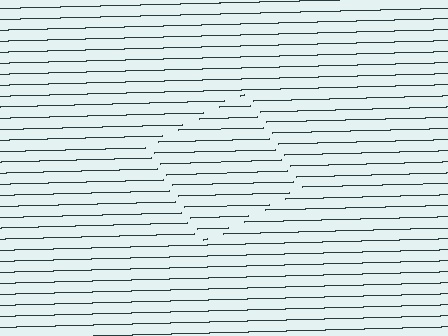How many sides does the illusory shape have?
4 sides — the line-ends trace a square.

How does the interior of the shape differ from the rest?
The interior of the shape contains the same grating, shifted by half a period — the contour is defined by the phase discontinuity where line-ends from the inner and outer gratings abut.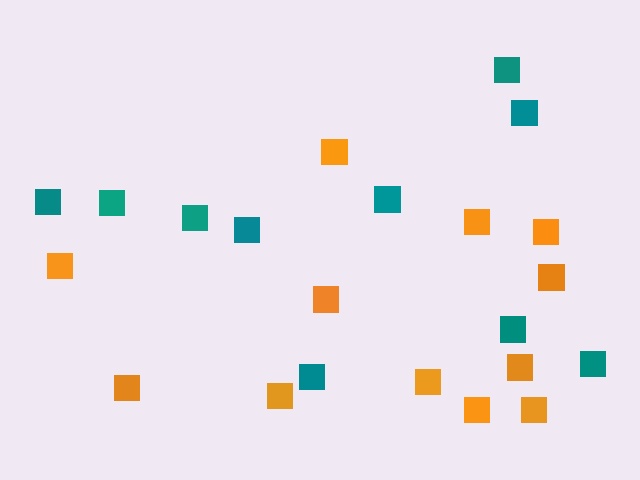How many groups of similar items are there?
There are 2 groups: one group of orange squares (12) and one group of teal squares (10).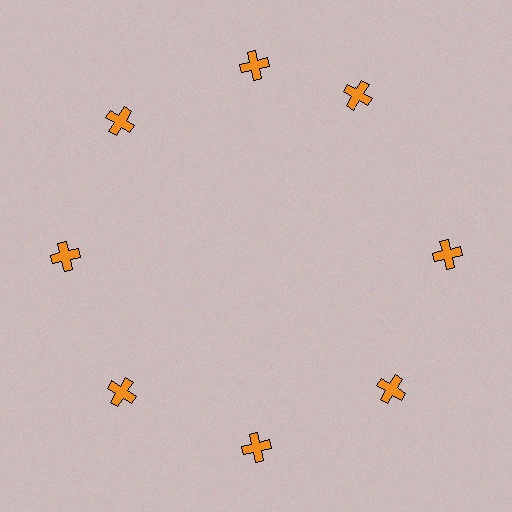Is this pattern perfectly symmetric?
No. The 8 orange crosses are arranged in a ring, but one element near the 2 o'clock position is rotated out of alignment along the ring, breaking the 8-fold rotational symmetry.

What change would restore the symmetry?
The symmetry would be restored by rotating it back into even spacing with its neighbors so that all 8 crosses sit at equal angles and equal distance from the center.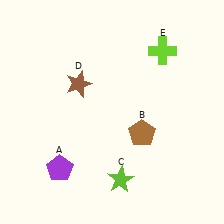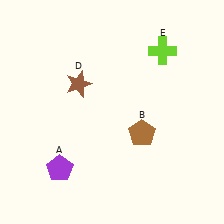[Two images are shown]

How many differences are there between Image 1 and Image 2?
There is 1 difference between the two images.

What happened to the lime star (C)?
The lime star (C) was removed in Image 2. It was in the bottom-right area of Image 1.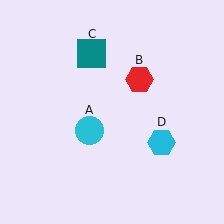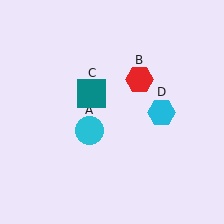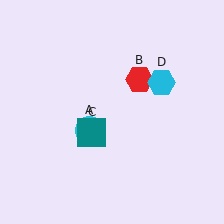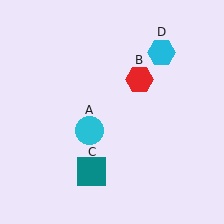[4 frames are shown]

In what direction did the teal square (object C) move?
The teal square (object C) moved down.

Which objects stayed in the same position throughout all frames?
Cyan circle (object A) and red hexagon (object B) remained stationary.